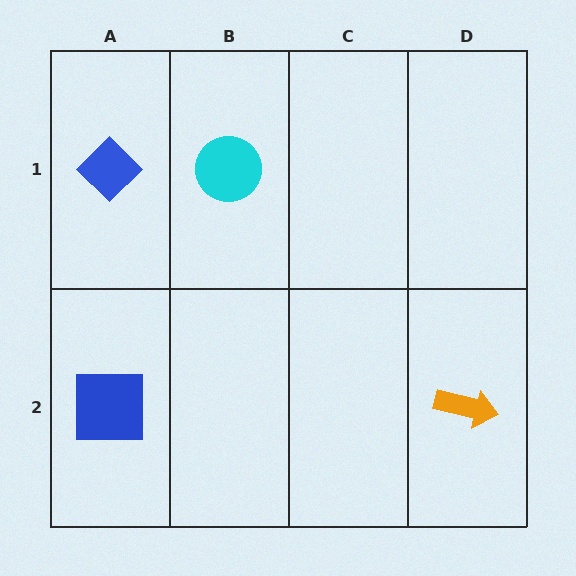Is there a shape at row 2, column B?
No, that cell is empty.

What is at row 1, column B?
A cyan circle.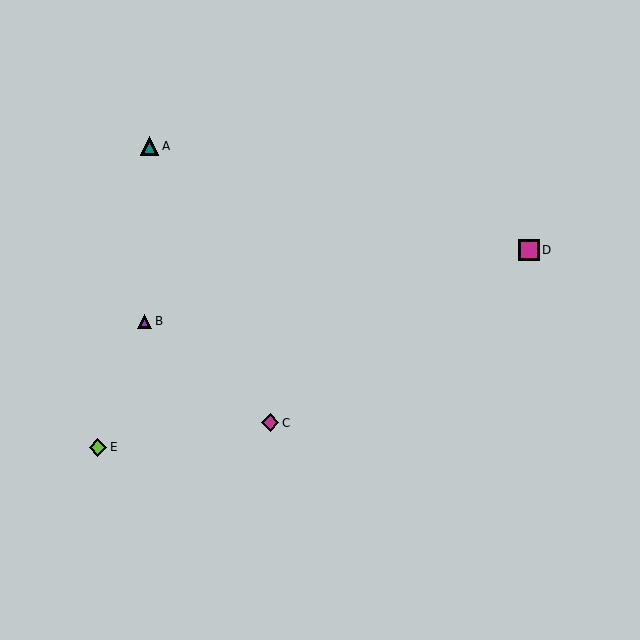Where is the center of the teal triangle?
The center of the teal triangle is at (150, 146).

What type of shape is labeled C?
Shape C is a magenta diamond.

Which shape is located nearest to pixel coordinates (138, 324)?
The purple triangle (labeled B) at (144, 321) is nearest to that location.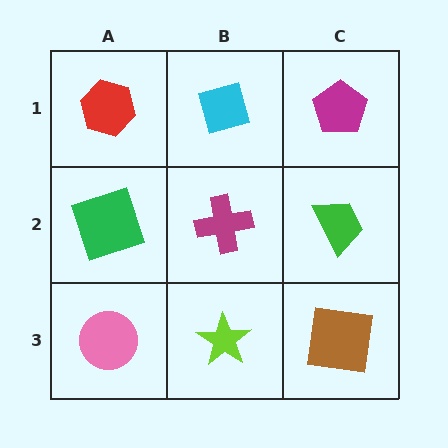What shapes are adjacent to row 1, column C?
A green trapezoid (row 2, column C), a cyan diamond (row 1, column B).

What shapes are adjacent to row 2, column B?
A cyan diamond (row 1, column B), a lime star (row 3, column B), a green square (row 2, column A), a green trapezoid (row 2, column C).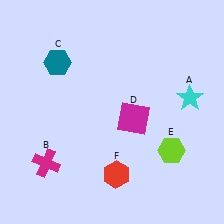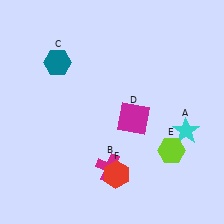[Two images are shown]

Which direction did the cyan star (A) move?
The cyan star (A) moved down.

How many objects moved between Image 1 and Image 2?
2 objects moved between the two images.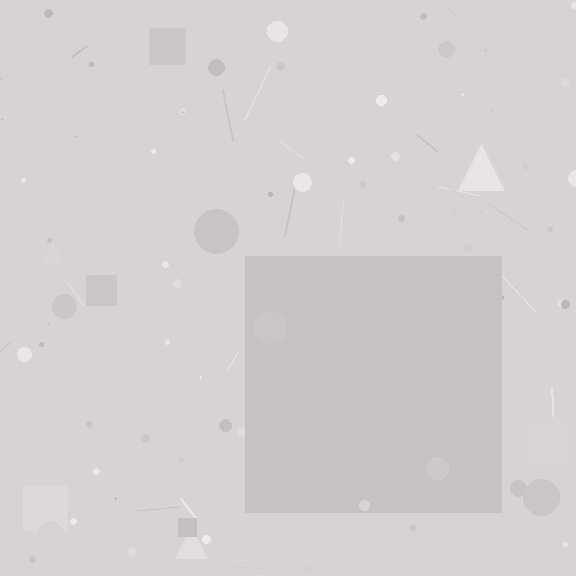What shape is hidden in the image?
A square is hidden in the image.